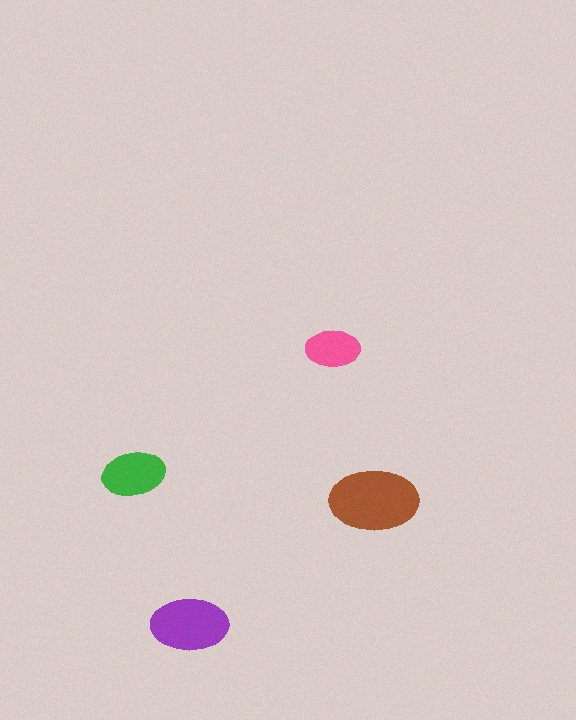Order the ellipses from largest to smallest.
the brown one, the purple one, the green one, the pink one.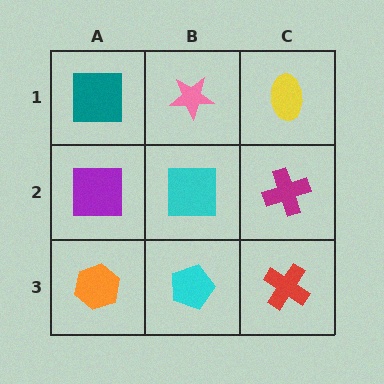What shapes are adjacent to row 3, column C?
A magenta cross (row 2, column C), a cyan pentagon (row 3, column B).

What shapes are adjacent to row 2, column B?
A pink star (row 1, column B), a cyan pentagon (row 3, column B), a purple square (row 2, column A), a magenta cross (row 2, column C).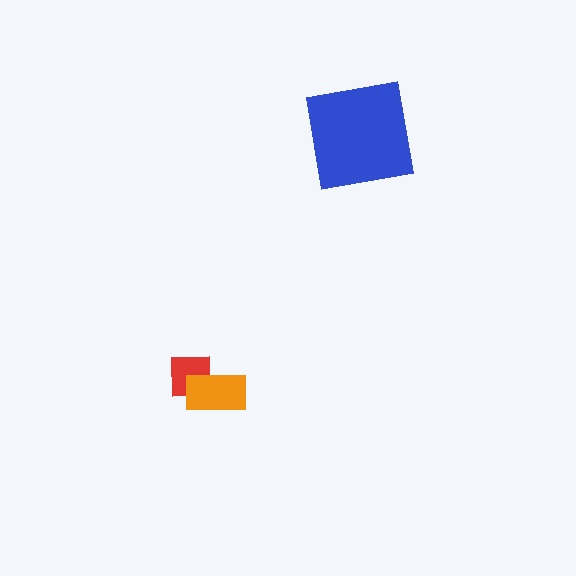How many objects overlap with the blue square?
0 objects overlap with the blue square.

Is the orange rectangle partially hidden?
No, no other shape covers it.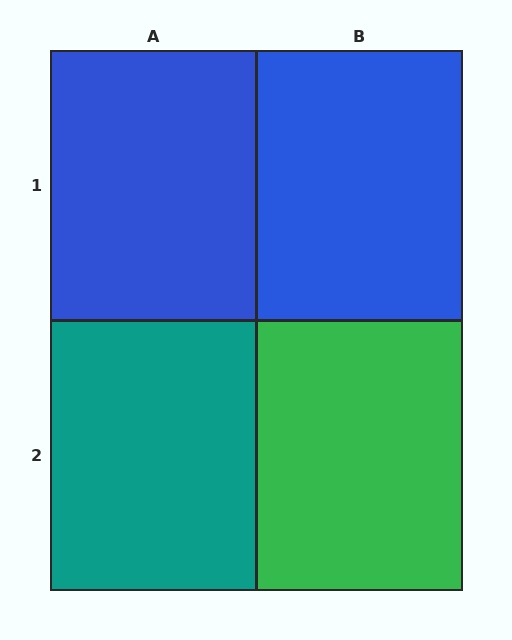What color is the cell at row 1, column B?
Blue.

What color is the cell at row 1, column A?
Blue.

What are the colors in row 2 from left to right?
Teal, green.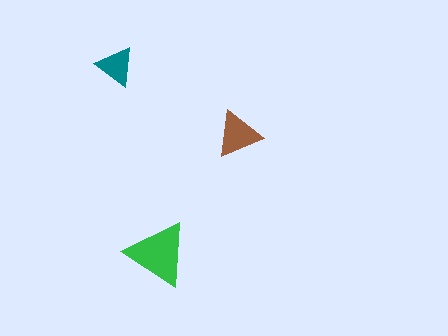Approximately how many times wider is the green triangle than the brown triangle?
About 1.5 times wider.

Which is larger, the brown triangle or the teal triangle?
The brown one.